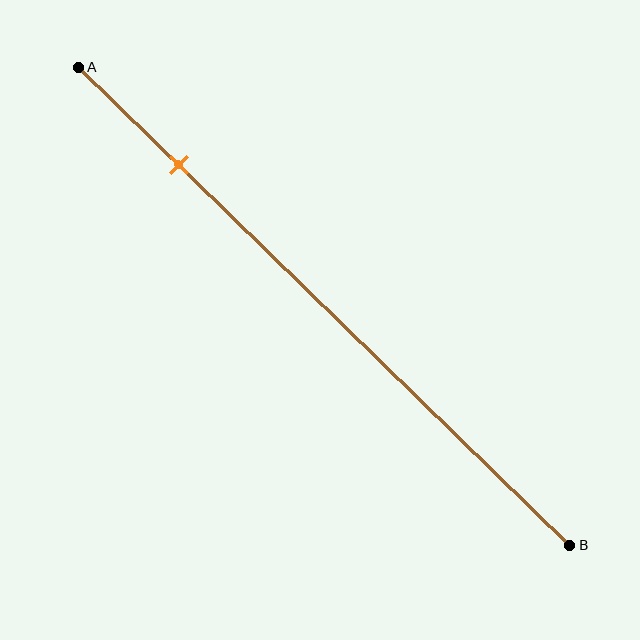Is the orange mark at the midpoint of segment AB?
No, the mark is at about 20% from A, not at the 50% midpoint.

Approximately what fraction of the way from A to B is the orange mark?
The orange mark is approximately 20% of the way from A to B.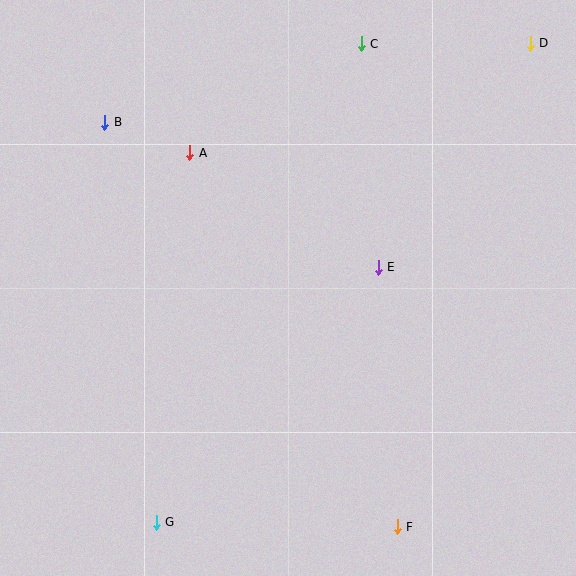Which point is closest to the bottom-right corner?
Point F is closest to the bottom-right corner.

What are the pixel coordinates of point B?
Point B is at (105, 122).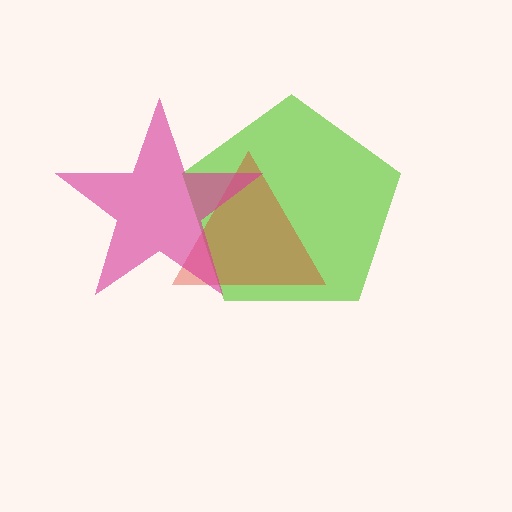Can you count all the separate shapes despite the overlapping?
Yes, there are 3 separate shapes.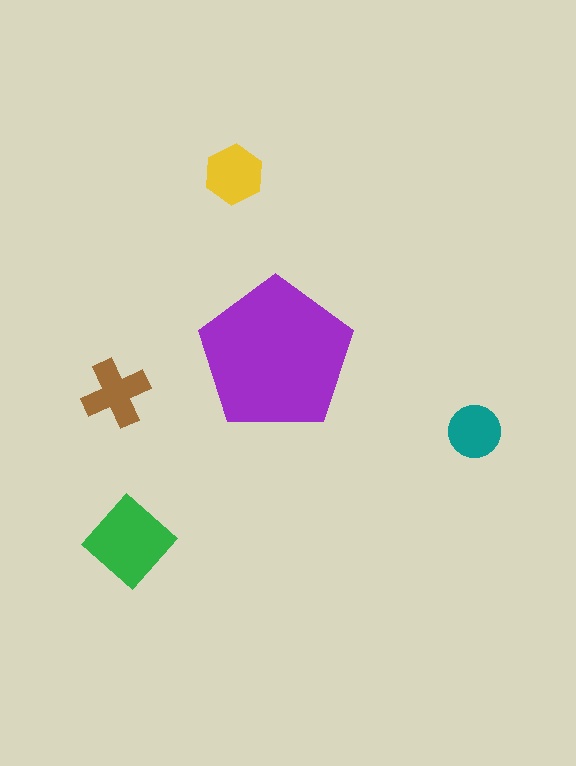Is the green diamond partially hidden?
No, the green diamond is fully visible.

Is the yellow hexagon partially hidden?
No, the yellow hexagon is fully visible.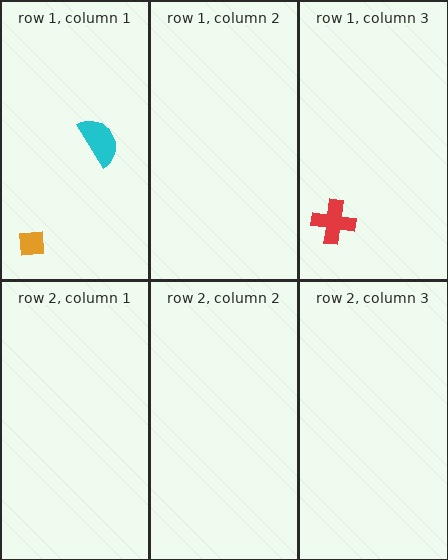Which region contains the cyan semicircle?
The row 1, column 1 region.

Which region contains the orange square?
The row 1, column 1 region.